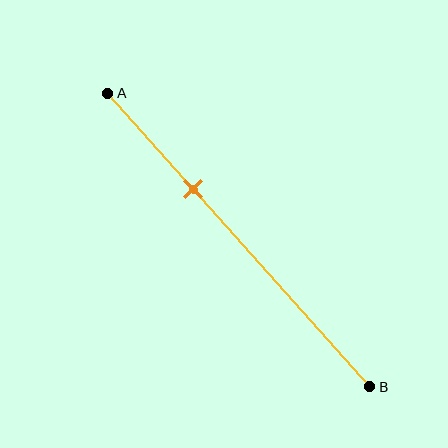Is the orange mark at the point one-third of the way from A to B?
Yes, the mark is approximately at the one-third point.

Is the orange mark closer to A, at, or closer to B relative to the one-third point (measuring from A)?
The orange mark is approximately at the one-third point of segment AB.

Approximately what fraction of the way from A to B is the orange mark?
The orange mark is approximately 35% of the way from A to B.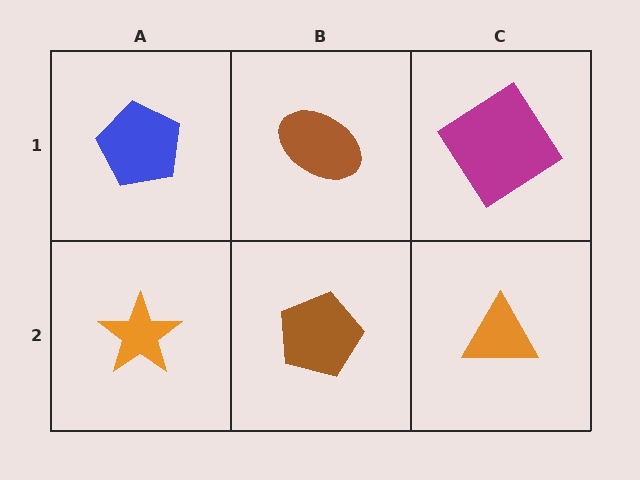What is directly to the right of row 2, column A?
A brown pentagon.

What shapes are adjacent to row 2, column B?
A brown ellipse (row 1, column B), an orange star (row 2, column A), an orange triangle (row 2, column C).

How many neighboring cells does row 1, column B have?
3.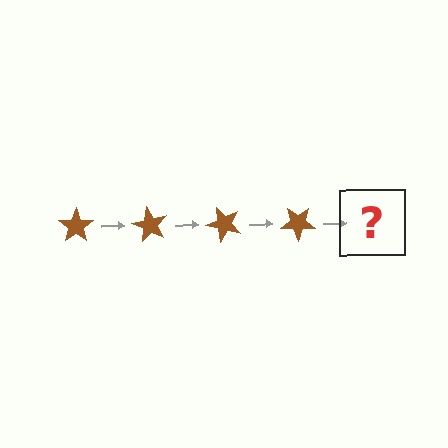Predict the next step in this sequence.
The next step is a brown star rotated 240 degrees.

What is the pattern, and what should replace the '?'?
The pattern is that the star rotates 60 degrees each step. The '?' should be a brown star rotated 240 degrees.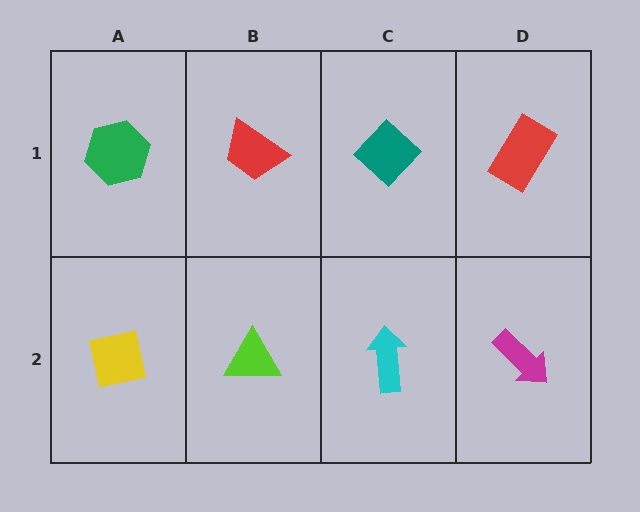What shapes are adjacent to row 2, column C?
A teal diamond (row 1, column C), a lime triangle (row 2, column B), a magenta arrow (row 2, column D).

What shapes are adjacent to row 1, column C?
A cyan arrow (row 2, column C), a red trapezoid (row 1, column B), a red rectangle (row 1, column D).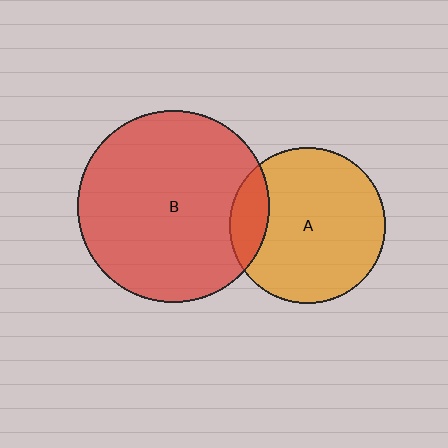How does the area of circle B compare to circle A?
Approximately 1.5 times.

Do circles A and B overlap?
Yes.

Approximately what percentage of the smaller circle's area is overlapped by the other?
Approximately 15%.